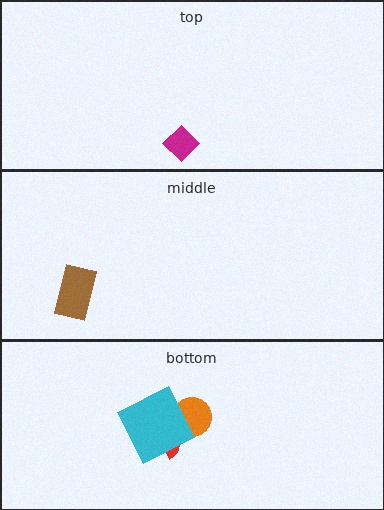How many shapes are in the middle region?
1.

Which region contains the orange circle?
The bottom region.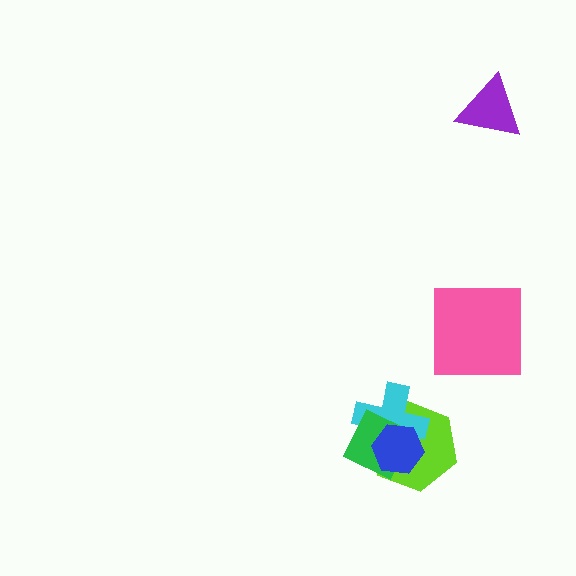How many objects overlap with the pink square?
0 objects overlap with the pink square.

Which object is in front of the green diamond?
The blue hexagon is in front of the green diamond.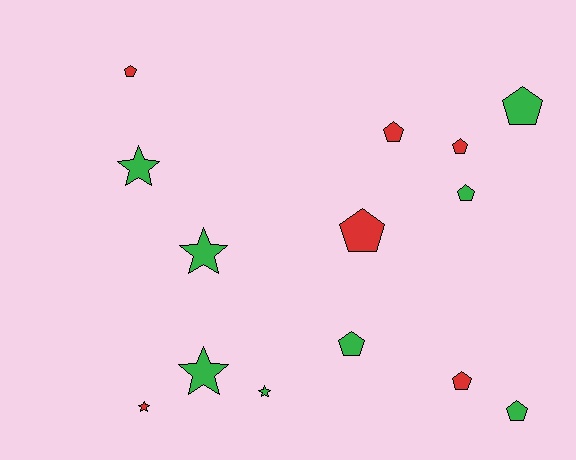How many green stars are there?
There are 4 green stars.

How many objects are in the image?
There are 14 objects.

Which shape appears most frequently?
Pentagon, with 9 objects.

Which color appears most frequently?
Green, with 8 objects.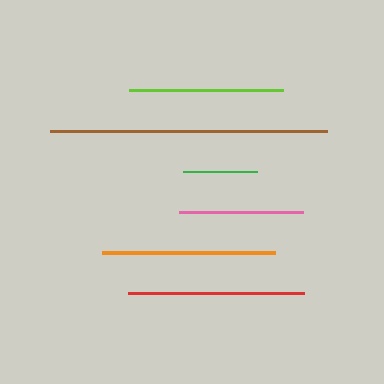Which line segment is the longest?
The brown line is the longest at approximately 276 pixels.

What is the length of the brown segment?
The brown segment is approximately 276 pixels long.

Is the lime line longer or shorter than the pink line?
The lime line is longer than the pink line.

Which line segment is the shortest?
The green line is the shortest at approximately 74 pixels.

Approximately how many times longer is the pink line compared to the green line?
The pink line is approximately 1.7 times the length of the green line.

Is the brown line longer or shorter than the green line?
The brown line is longer than the green line.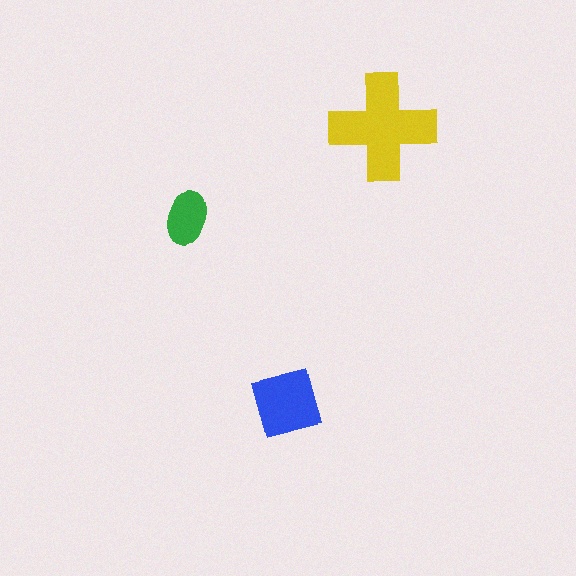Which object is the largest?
The yellow cross.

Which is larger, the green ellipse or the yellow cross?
The yellow cross.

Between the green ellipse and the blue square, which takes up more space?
The blue square.